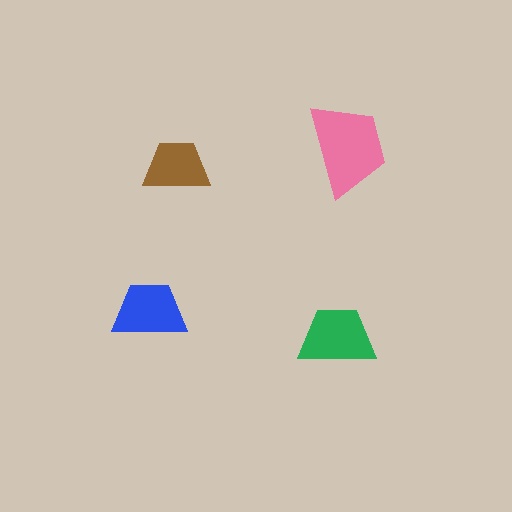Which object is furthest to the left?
The blue trapezoid is leftmost.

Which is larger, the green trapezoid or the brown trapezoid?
The green one.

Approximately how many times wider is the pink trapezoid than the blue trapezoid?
About 1.5 times wider.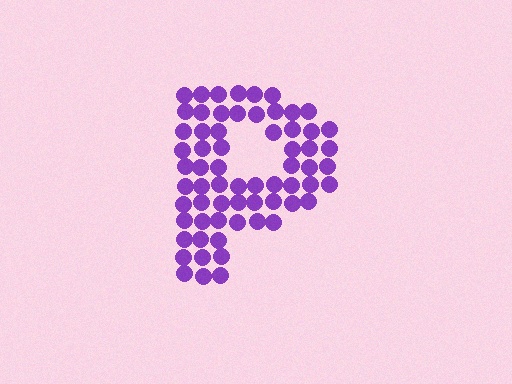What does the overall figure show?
The overall figure shows the letter P.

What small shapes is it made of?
It is made of small circles.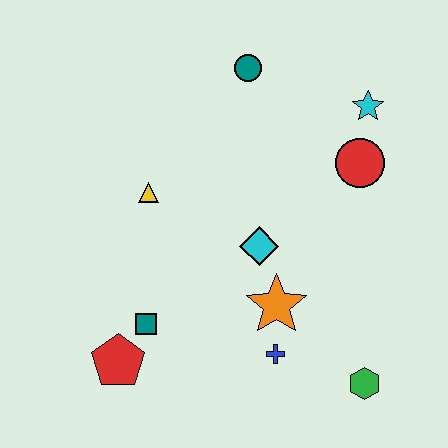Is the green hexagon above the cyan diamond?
No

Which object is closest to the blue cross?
The orange star is closest to the blue cross.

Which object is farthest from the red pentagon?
The cyan star is farthest from the red pentagon.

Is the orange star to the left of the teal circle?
No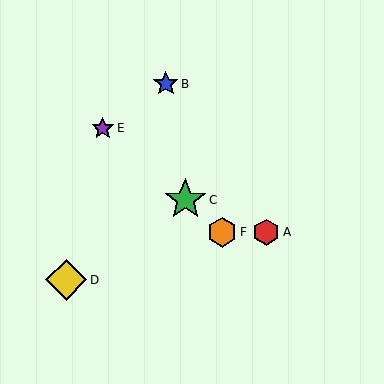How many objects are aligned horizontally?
2 objects (A, F) are aligned horizontally.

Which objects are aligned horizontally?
Objects A, F are aligned horizontally.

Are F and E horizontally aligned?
No, F is at y≈232 and E is at y≈128.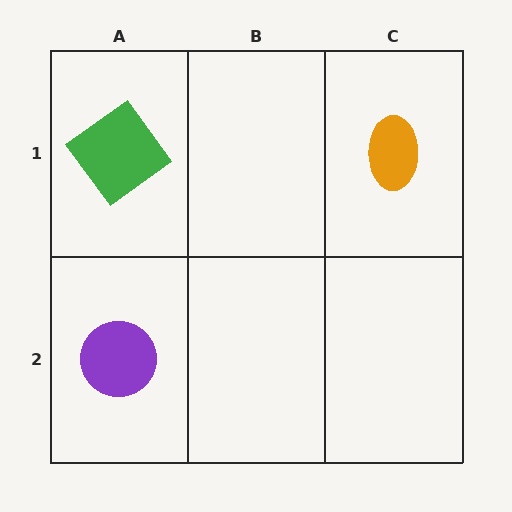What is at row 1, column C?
An orange ellipse.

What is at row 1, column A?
A green diamond.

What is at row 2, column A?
A purple circle.